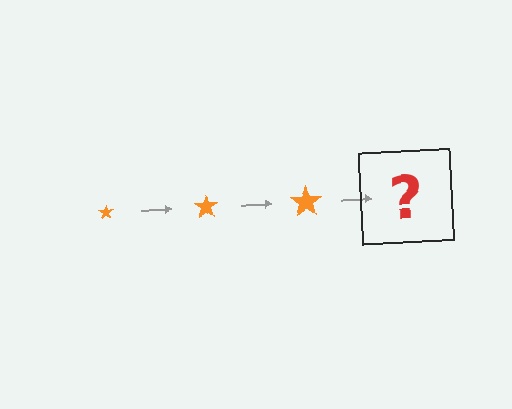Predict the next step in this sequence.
The next step is an orange star, larger than the previous one.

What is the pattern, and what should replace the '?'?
The pattern is that the star gets progressively larger each step. The '?' should be an orange star, larger than the previous one.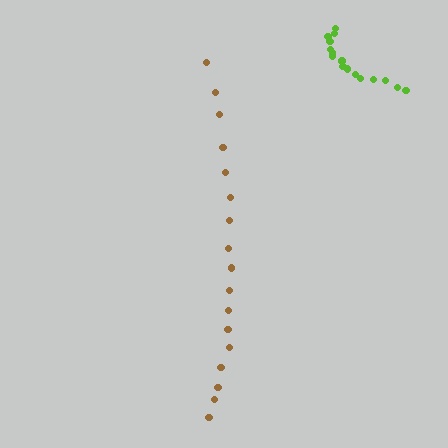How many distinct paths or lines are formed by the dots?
There are 2 distinct paths.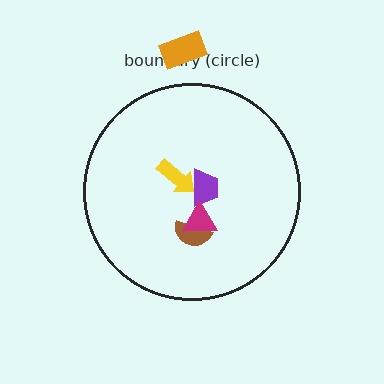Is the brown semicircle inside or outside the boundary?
Inside.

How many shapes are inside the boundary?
4 inside, 1 outside.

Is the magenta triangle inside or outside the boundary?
Inside.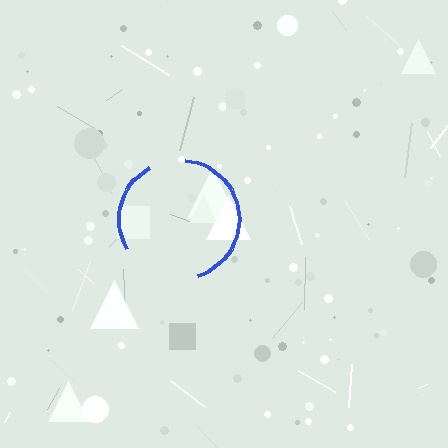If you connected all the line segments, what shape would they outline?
They would outline a circle.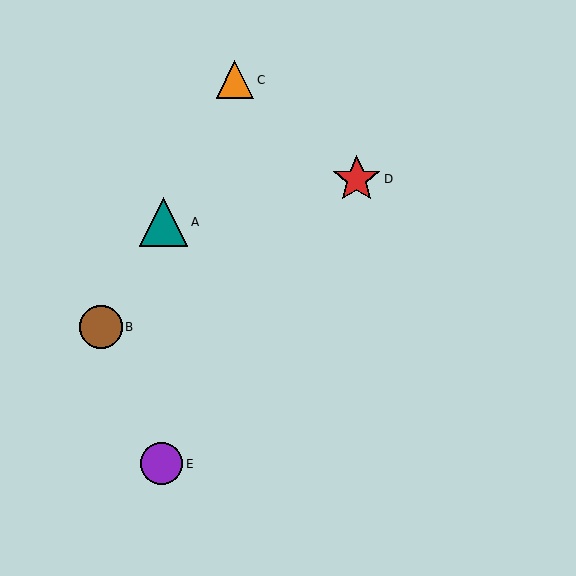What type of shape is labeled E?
Shape E is a purple circle.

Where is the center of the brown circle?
The center of the brown circle is at (101, 327).